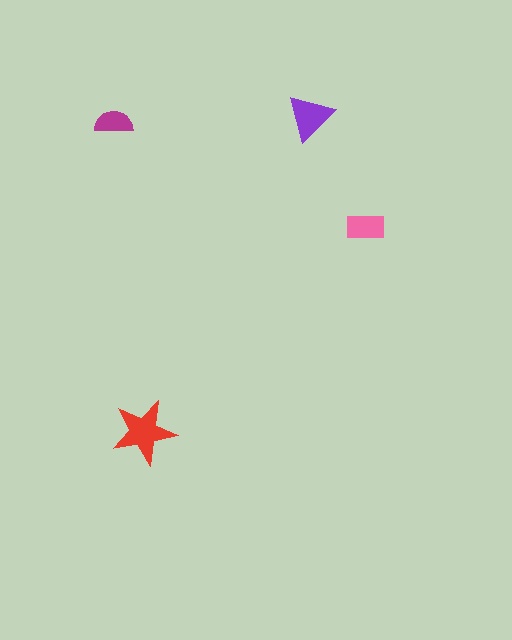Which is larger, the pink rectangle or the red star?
The red star.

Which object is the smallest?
The magenta semicircle.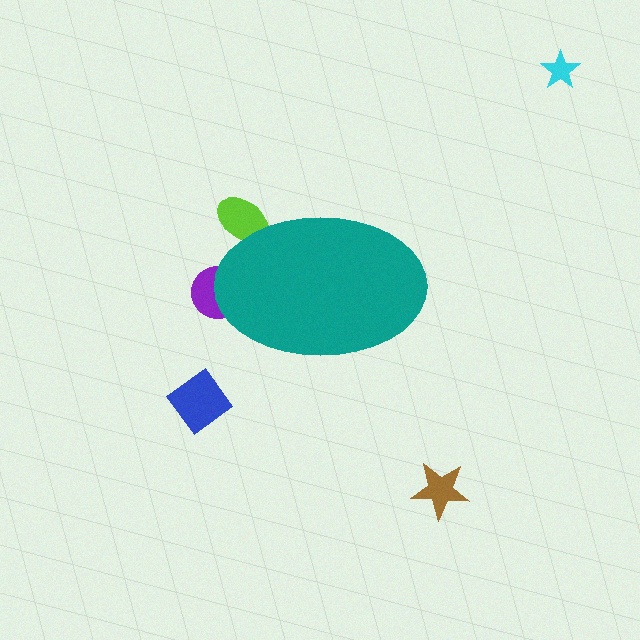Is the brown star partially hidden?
No, the brown star is fully visible.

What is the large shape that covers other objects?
A teal ellipse.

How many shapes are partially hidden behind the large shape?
2 shapes are partially hidden.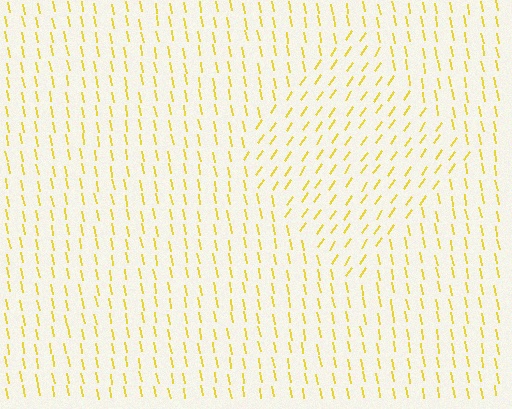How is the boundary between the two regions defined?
The boundary is defined purely by a change in line orientation (approximately 45 degrees difference). All lines are the same color and thickness.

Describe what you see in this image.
The image is filled with small yellow line segments. A diamond region in the image has lines oriented differently from the surrounding lines, creating a visible texture boundary.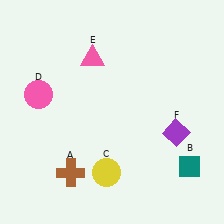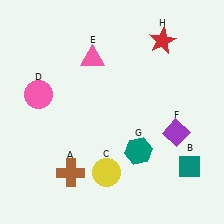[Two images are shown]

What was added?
A teal hexagon (G), a red star (H) were added in Image 2.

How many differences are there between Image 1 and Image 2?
There are 2 differences between the two images.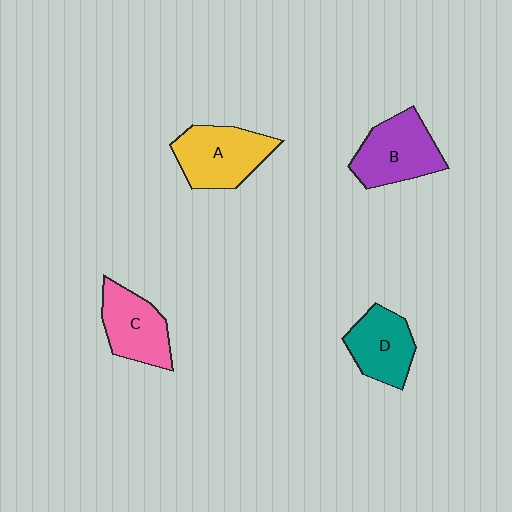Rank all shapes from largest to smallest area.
From largest to smallest: A (yellow), B (purple), C (pink), D (teal).